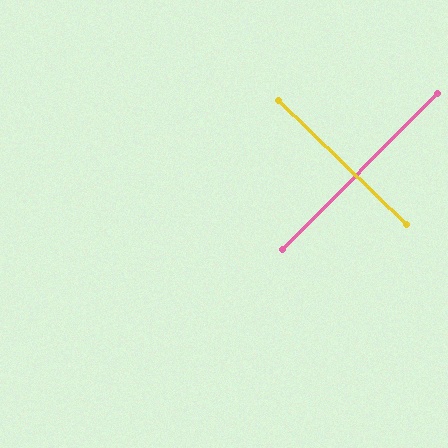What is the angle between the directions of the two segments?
Approximately 89 degrees.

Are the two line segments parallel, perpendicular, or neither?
Perpendicular — they meet at approximately 89°.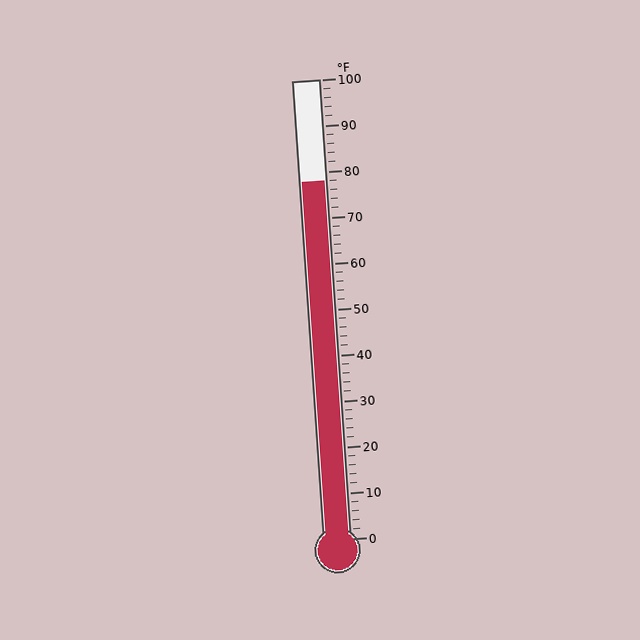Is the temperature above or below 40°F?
The temperature is above 40°F.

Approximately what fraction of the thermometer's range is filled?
The thermometer is filled to approximately 80% of its range.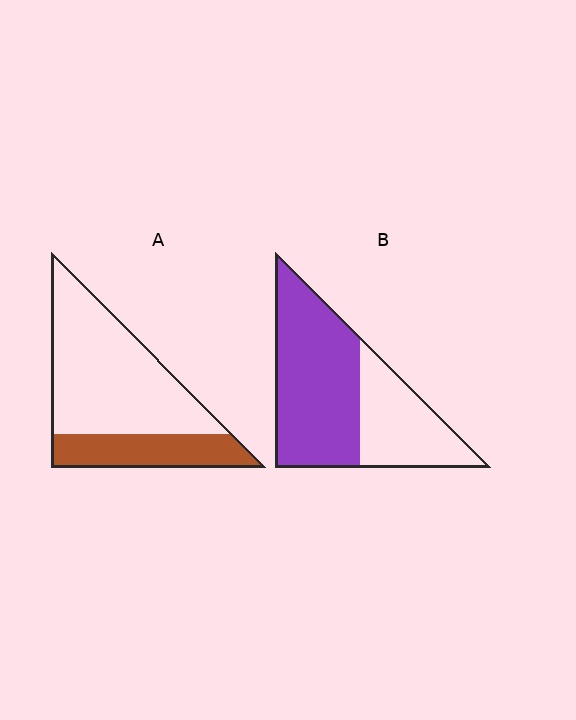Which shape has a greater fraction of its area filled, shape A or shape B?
Shape B.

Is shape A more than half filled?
No.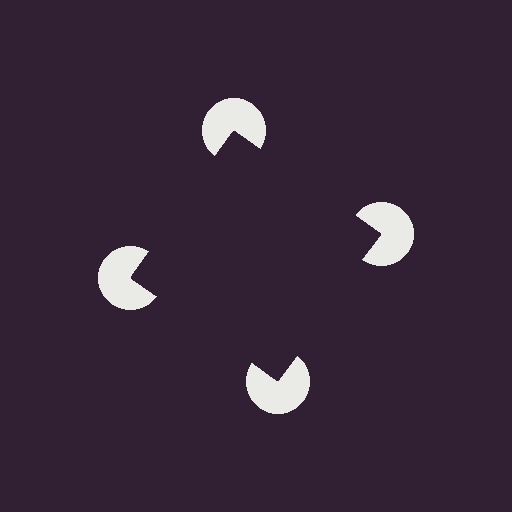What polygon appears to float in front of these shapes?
An illusory square — its edges are inferred from the aligned wedge cuts in the pac-man discs, not physically drawn.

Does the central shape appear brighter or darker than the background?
It typically appears slightly darker than the background, even though no actual brightness change is drawn.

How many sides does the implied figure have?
4 sides.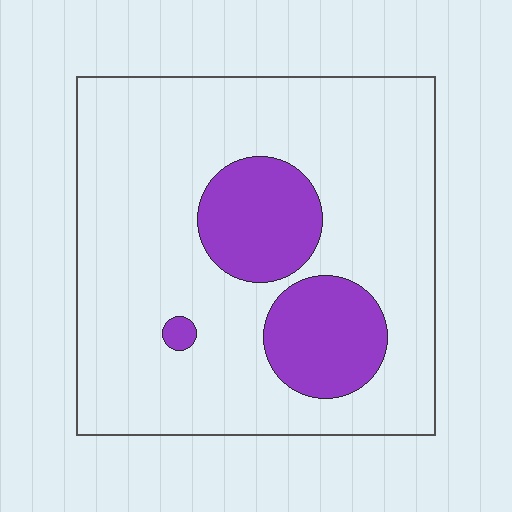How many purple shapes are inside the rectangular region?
3.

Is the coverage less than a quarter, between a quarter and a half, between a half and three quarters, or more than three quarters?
Less than a quarter.